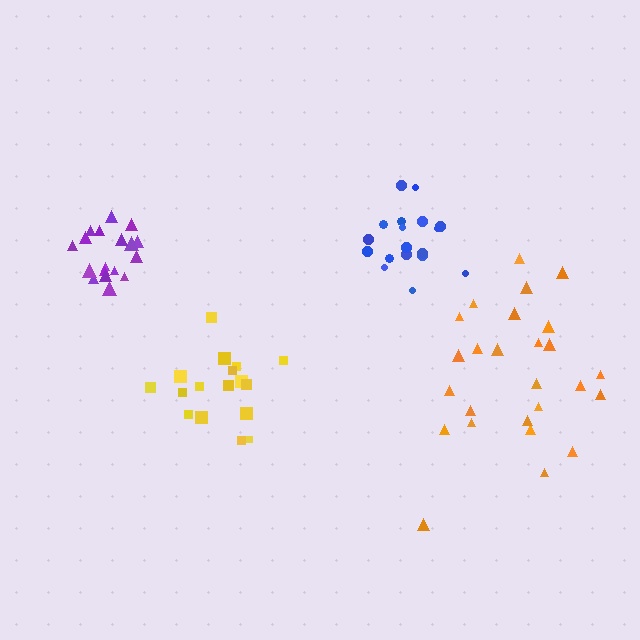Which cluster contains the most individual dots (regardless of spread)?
Orange (26).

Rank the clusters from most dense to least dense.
purple, blue, yellow, orange.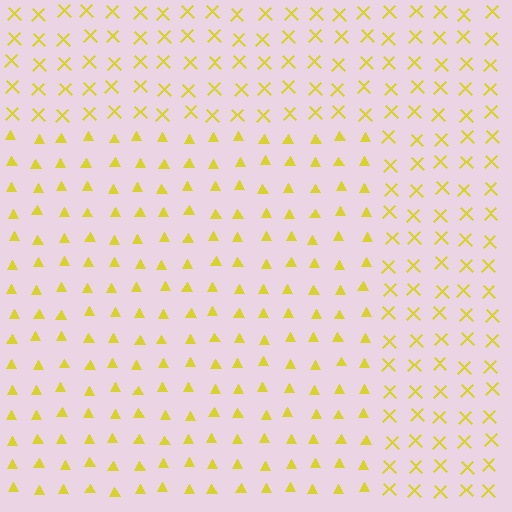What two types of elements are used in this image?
The image uses triangles inside the rectangle region and X marks outside it.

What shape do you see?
I see a rectangle.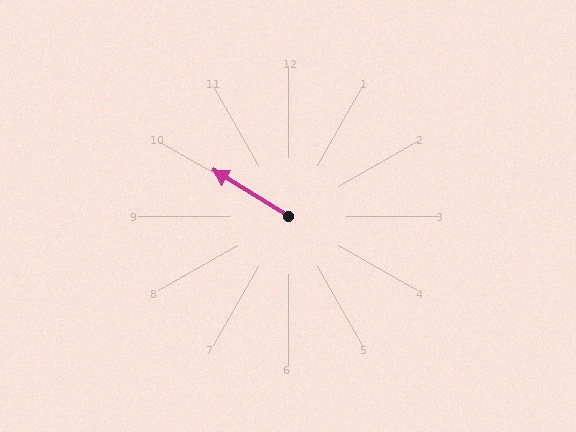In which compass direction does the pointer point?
Northwest.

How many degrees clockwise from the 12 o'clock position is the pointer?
Approximately 301 degrees.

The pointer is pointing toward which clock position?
Roughly 10 o'clock.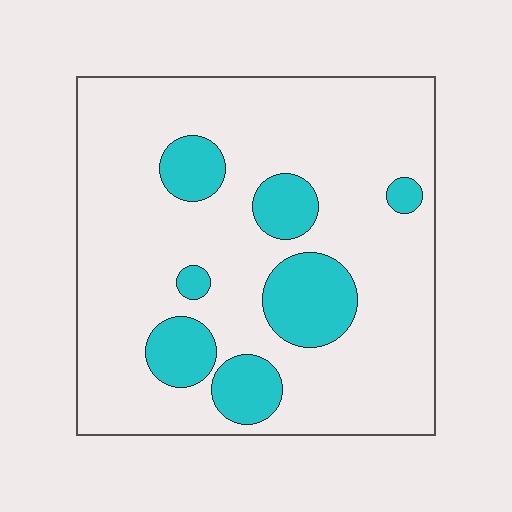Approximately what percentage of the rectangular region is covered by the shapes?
Approximately 20%.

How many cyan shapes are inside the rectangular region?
7.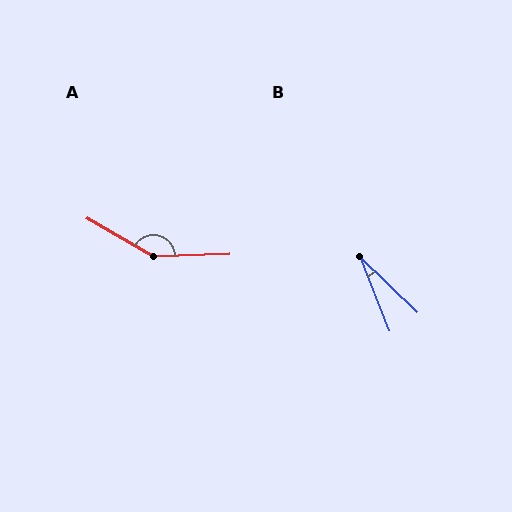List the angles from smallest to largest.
B (24°), A (149°).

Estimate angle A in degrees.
Approximately 149 degrees.